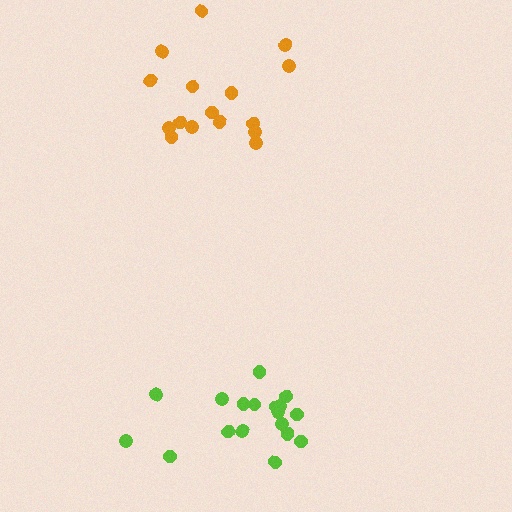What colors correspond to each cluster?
The clusters are colored: lime, orange.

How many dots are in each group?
Group 1: 18 dots, Group 2: 16 dots (34 total).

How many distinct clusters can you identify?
There are 2 distinct clusters.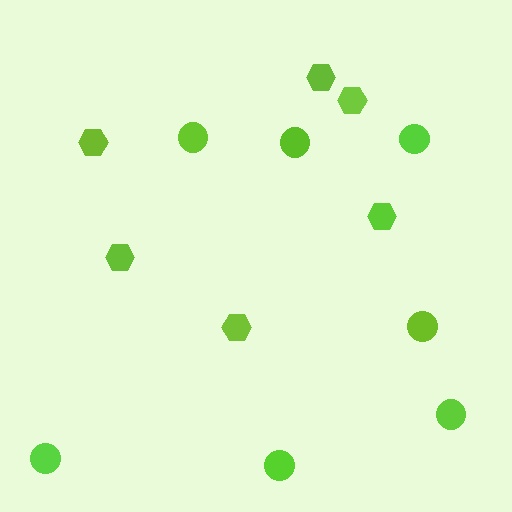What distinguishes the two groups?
There are 2 groups: one group of circles (7) and one group of hexagons (6).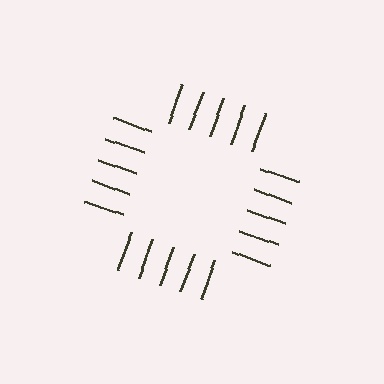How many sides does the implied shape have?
4 sides — the line-ends trace a square.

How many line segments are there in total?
20 — 5 along each of the 4 edges.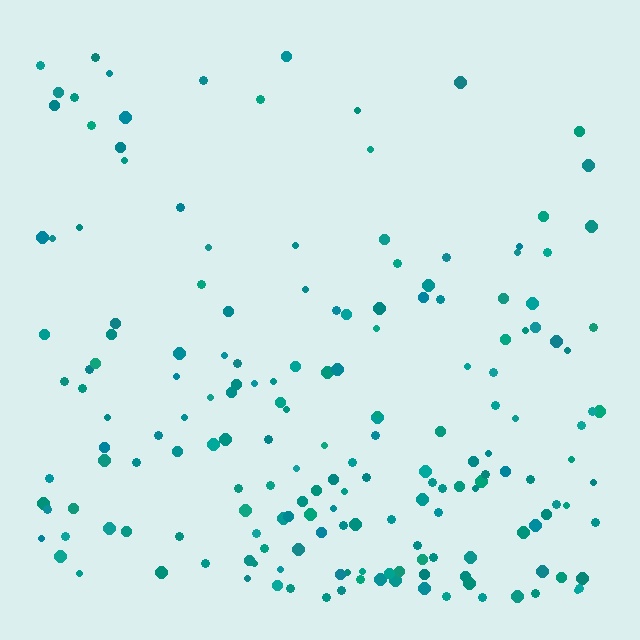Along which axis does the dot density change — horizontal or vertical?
Vertical.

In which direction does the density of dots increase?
From top to bottom, with the bottom side densest.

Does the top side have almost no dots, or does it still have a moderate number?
Still a moderate number, just noticeably fewer than the bottom.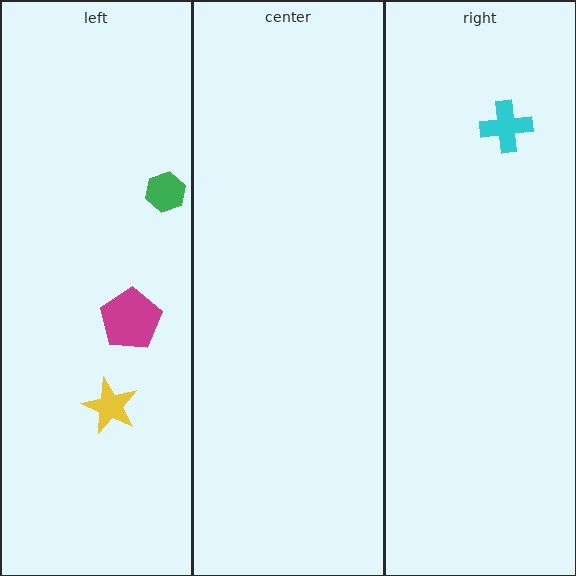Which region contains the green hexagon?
The left region.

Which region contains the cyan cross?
The right region.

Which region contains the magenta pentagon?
The left region.